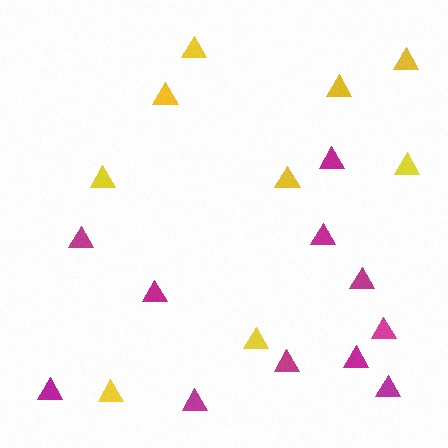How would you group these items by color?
There are 2 groups: one group of yellow triangles (9) and one group of magenta triangles (11).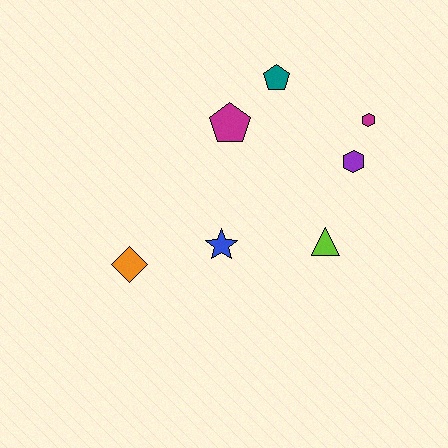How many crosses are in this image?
There are no crosses.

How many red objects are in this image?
There are no red objects.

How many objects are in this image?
There are 7 objects.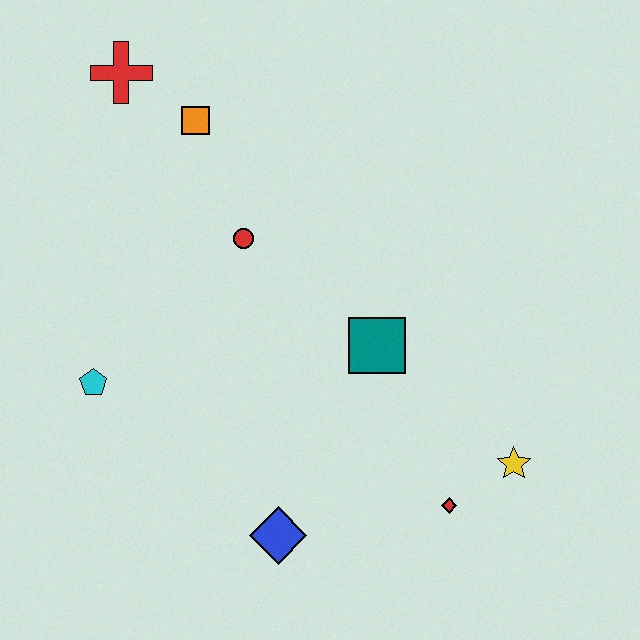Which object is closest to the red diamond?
The yellow star is closest to the red diamond.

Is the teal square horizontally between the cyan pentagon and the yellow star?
Yes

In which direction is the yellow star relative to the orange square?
The yellow star is below the orange square.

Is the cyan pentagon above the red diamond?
Yes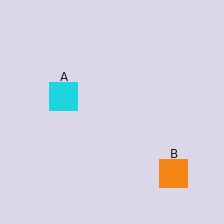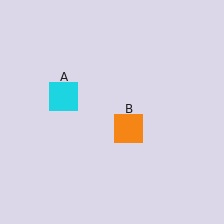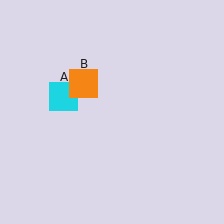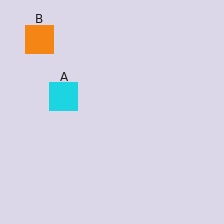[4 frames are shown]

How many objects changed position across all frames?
1 object changed position: orange square (object B).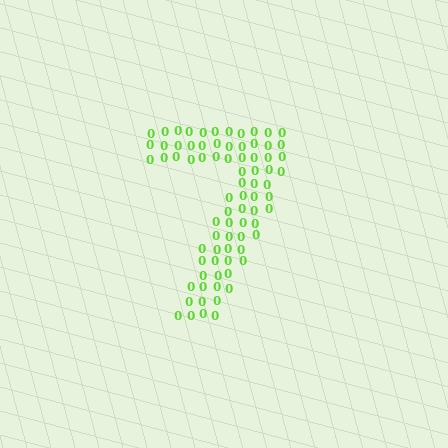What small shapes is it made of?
It is made of small digit 0's.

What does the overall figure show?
The overall figure shows the digit 7.